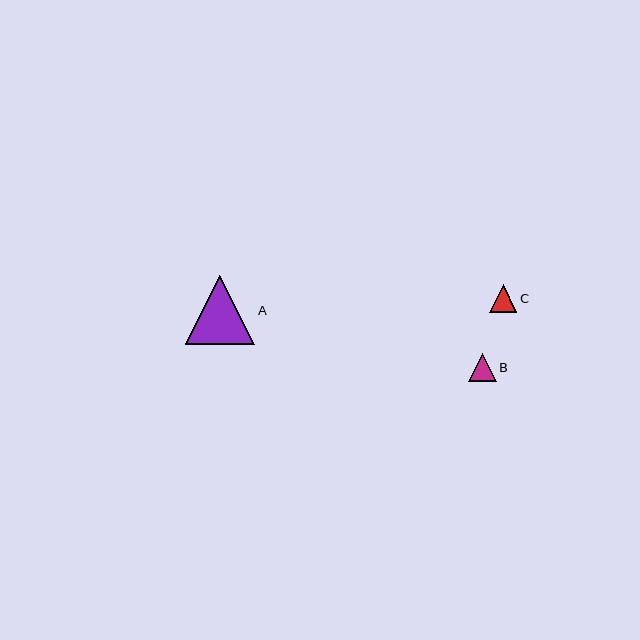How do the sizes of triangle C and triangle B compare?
Triangle C and triangle B are approximately the same size.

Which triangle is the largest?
Triangle A is the largest with a size of approximately 70 pixels.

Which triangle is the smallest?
Triangle B is the smallest with a size of approximately 28 pixels.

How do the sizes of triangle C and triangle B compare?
Triangle C and triangle B are approximately the same size.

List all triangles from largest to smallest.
From largest to smallest: A, C, B.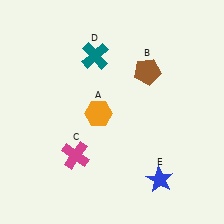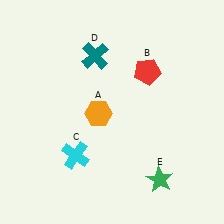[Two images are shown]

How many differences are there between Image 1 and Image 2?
There are 3 differences between the two images.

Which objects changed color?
B changed from brown to red. C changed from magenta to cyan. E changed from blue to green.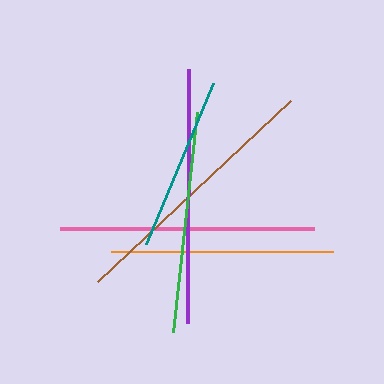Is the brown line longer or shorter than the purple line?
The brown line is longer than the purple line.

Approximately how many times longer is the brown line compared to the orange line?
The brown line is approximately 1.2 times the length of the orange line.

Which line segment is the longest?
The brown line is the longest at approximately 264 pixels.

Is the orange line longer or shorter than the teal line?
The orange line is longer than the teal line.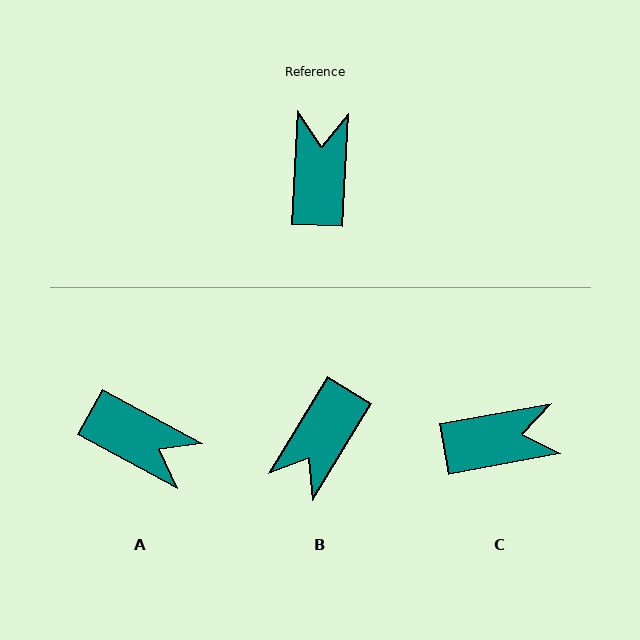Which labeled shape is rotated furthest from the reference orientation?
B, about 152 degrees away.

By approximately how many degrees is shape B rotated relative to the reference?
Approximately 152 degrees counter-clockwise.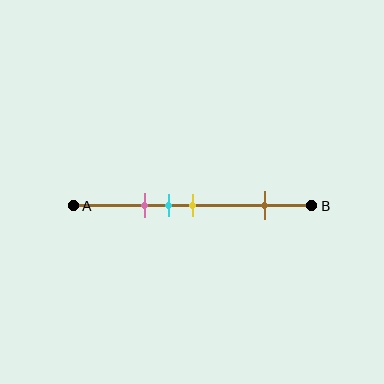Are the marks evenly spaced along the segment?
No, the marks are not evenly spaced.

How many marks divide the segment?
There are 4 marks dividing the segment.